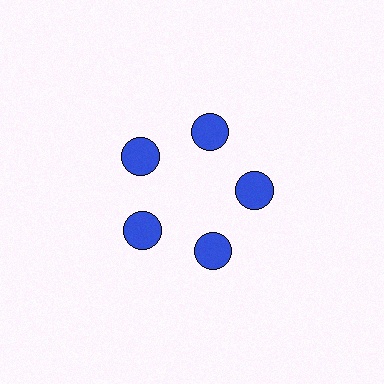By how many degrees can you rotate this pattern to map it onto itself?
The pattern maps onto itself every 72 degrees of rotation.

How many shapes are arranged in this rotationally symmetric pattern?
There are 5 shapes, arranged in 5 groups of 1.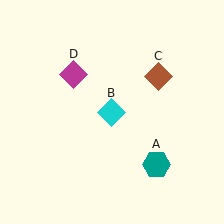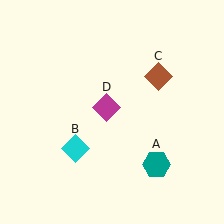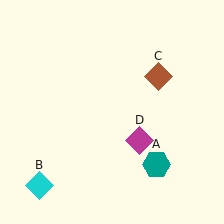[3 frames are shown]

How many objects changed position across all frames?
2 objects changed position: cyan diamond (object B), magenta diamond (object D).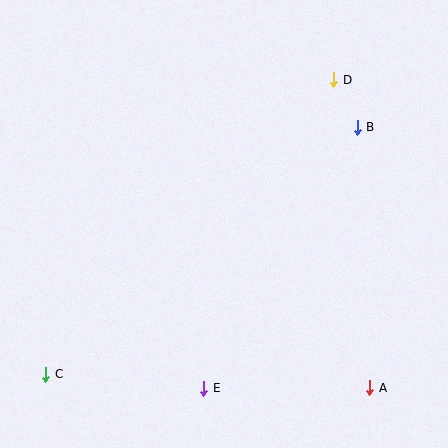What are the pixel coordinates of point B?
Point B is at (357, 127).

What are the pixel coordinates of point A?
Point A is at (370, 388).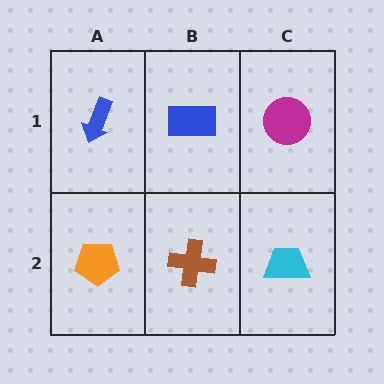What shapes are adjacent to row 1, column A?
An orange pentagon (row 2, column A), a blue rectangle (row 1, column B).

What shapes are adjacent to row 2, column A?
A blue arrow (row 1, column A), a brown cross (row 2, column B).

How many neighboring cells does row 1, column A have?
2.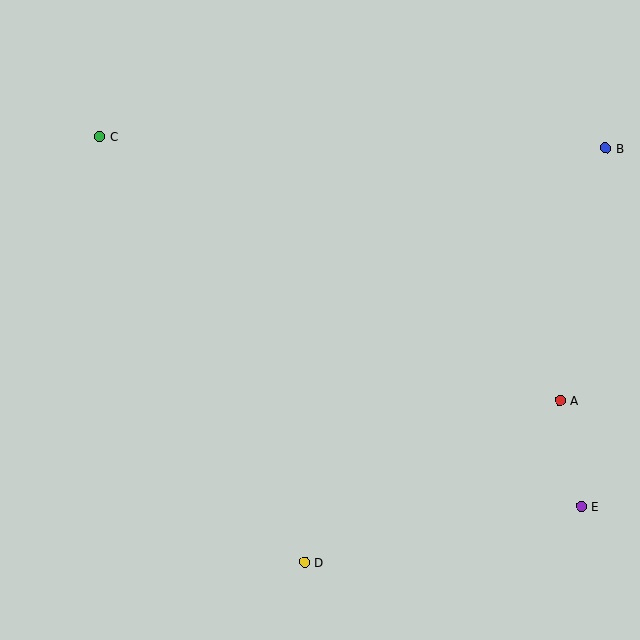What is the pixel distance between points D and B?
The distance between D and B is 512 pixels.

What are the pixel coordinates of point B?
Point B is at (606, 148).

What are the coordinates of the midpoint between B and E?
The midpoint between B and E is at (593, 327).